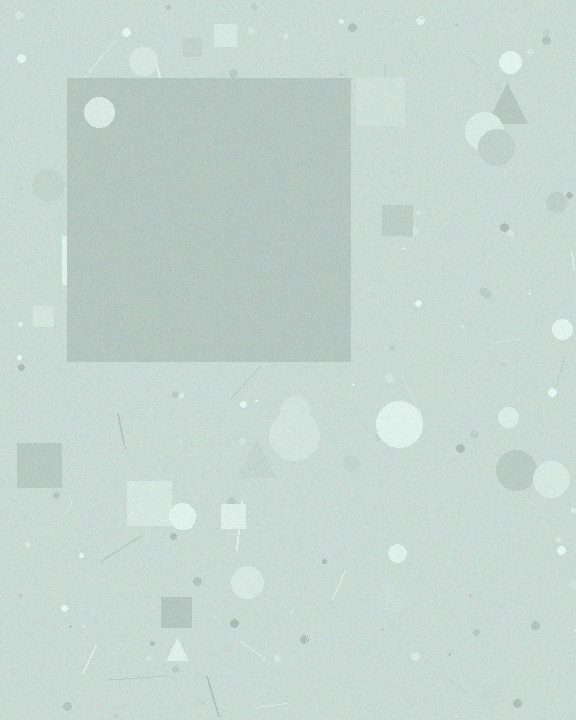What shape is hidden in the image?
A square is hidden in the image.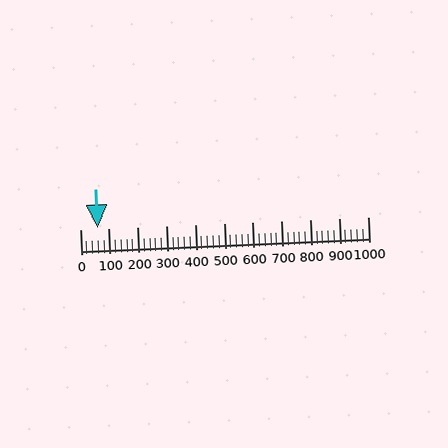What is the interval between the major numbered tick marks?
The major tick marks are spaced 100 units apart.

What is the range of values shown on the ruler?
The ruler shows values from 0 to 1000.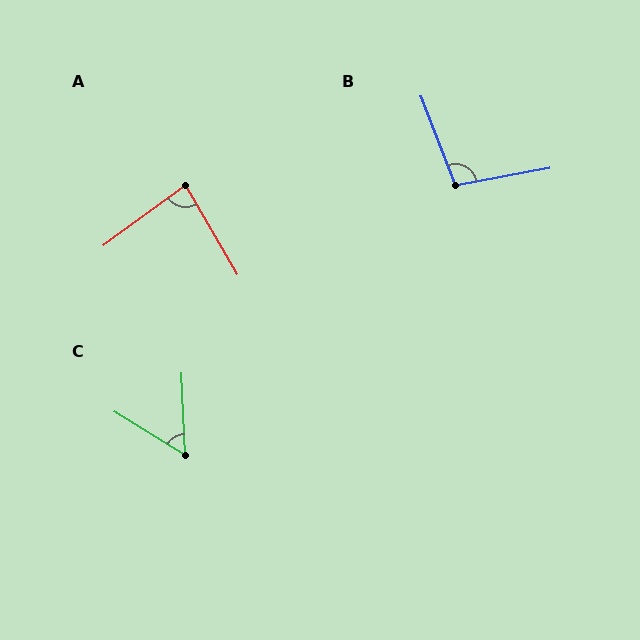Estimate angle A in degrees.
Approximately 84 degrees.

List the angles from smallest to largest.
C (56°), A (84°), B (101°).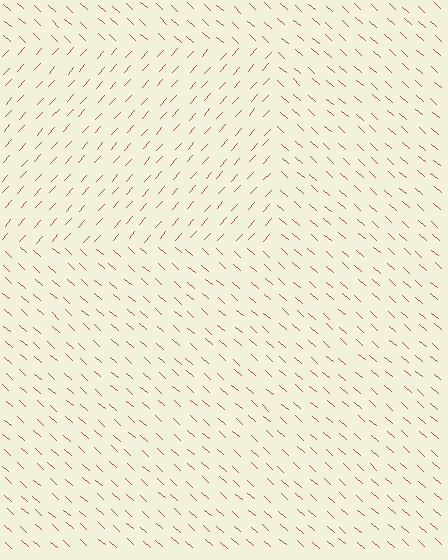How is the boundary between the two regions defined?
The boundary is defined purely by a change in line orientation (approximately 90 degrees difference). All lines are the same color and thickness.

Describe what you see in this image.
The image is filled with small brown line segments. A rectangle region in the image has lines oriented differently from the surrounding lines, creating a visible texture boundary.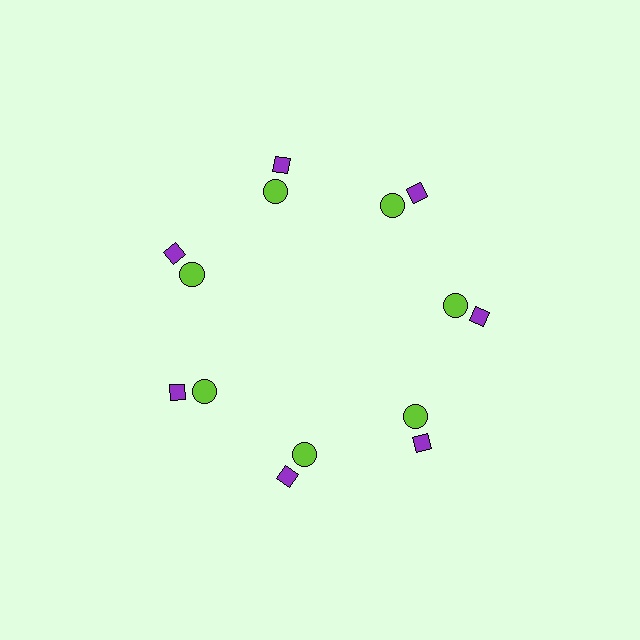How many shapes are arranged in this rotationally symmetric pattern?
There are 14 shapes, arranged in 7 groups of 2.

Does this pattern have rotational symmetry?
Yes, this pattern has 7-fold rotational symmetry. It looks the same after rotating 51 degrees around the center.